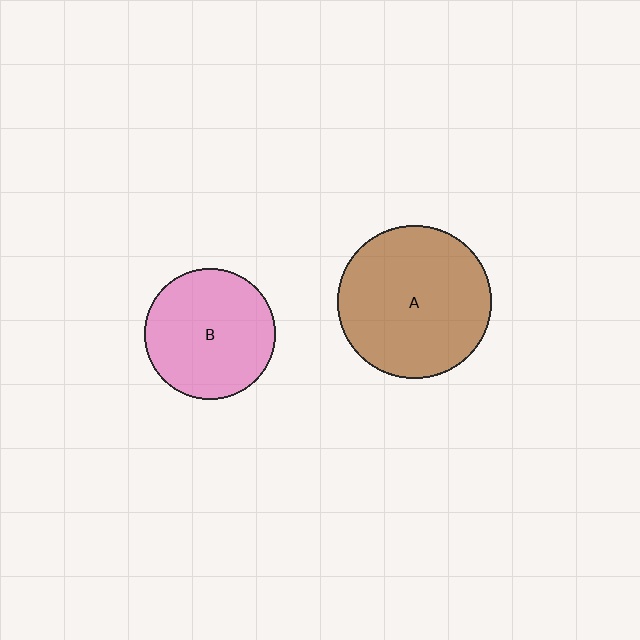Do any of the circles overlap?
No, none of the circles overlap.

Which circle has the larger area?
Circle A (brown).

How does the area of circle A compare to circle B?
Approximately 1.4 times.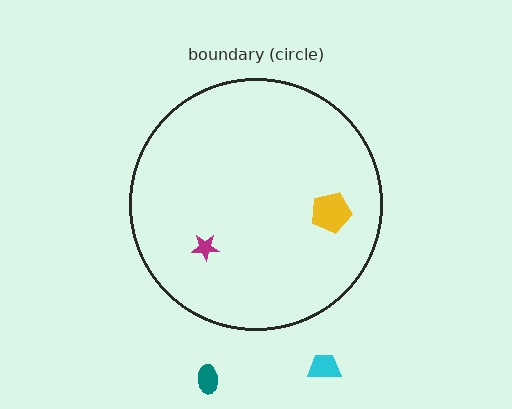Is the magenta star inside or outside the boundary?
Inside.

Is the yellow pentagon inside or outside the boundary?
Inside.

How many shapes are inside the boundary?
2 inside, 2 outside.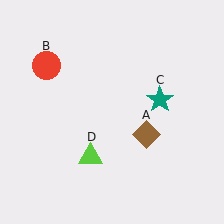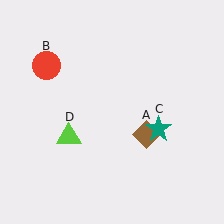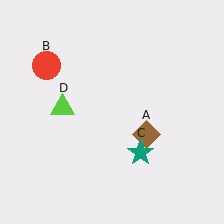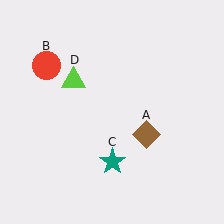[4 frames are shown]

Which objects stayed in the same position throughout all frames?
Brown diamond (object A) and red circle (object B) remained stationary.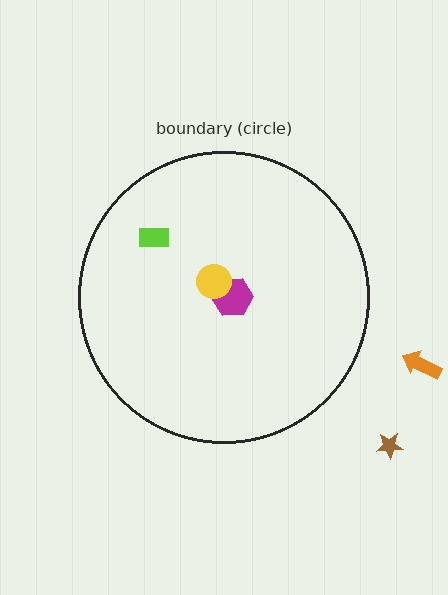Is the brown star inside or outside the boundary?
Outside.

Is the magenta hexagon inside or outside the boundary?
Inside.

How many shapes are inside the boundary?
3 inside, 2 outside.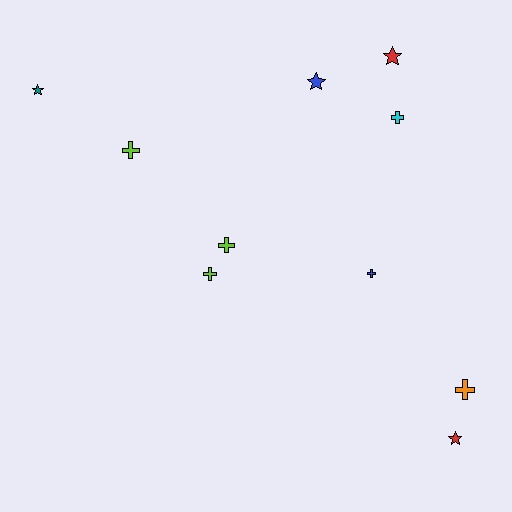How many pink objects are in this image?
There are no pink objects.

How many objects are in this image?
There are 10 objects.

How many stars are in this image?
There are 4 stars.